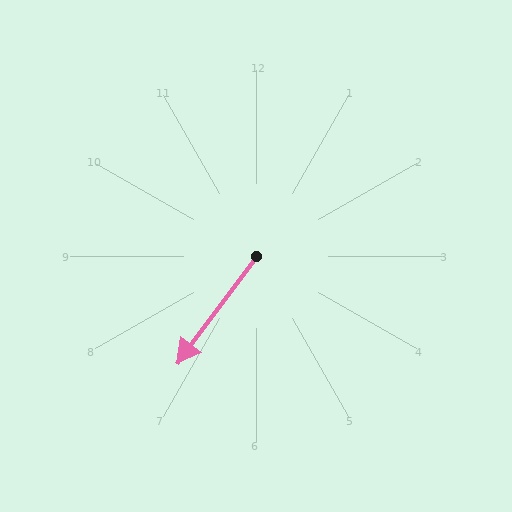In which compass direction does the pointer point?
Southwest.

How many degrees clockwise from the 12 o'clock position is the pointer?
Approximately 216 degrees.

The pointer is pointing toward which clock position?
Roughly 7 o'clock.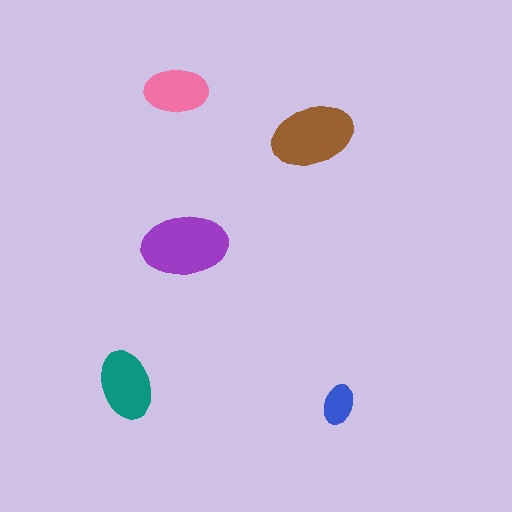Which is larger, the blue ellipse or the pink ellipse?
The pink one.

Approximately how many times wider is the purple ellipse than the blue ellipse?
About 2 times wider.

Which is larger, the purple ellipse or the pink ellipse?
The purple one.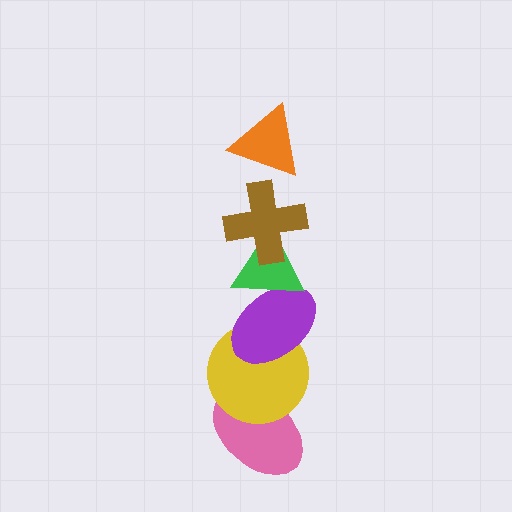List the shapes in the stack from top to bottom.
From top to bottom: the orange triangle, the brown cross, the green triangle, the purple ellipse, the yellow circle, the pink ellipse.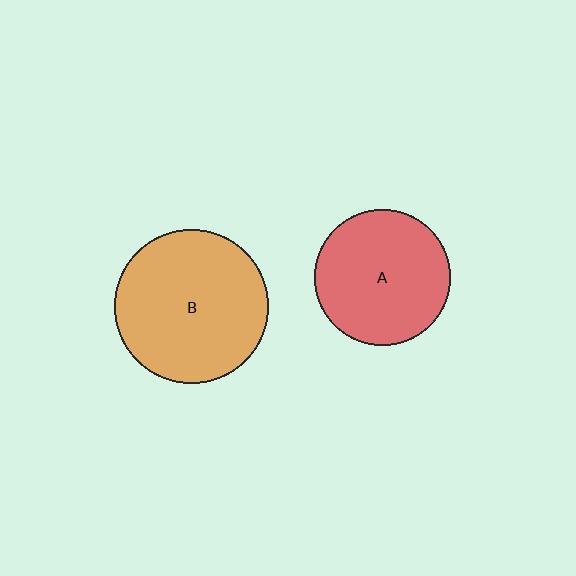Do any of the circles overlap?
No, none of the circles overlap.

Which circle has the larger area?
Circle B (orange).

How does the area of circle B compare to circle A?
Approximately 1.3 times.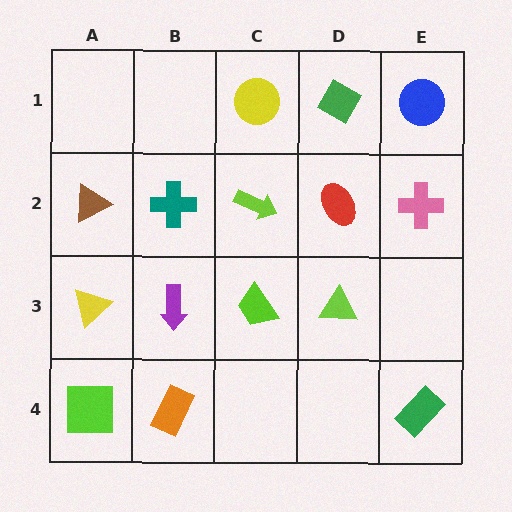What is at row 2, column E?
A pink cross.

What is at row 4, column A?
A lime square.